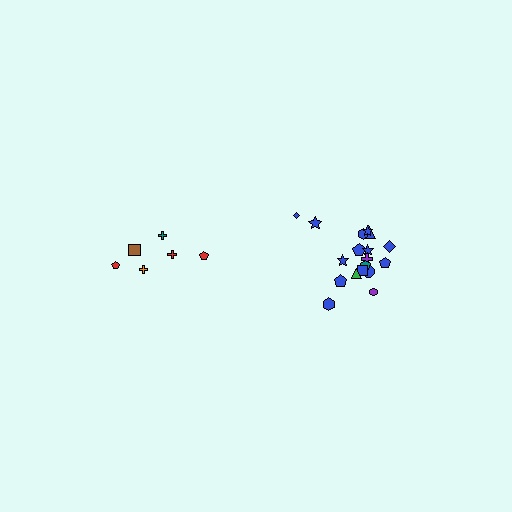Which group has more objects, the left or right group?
The right group.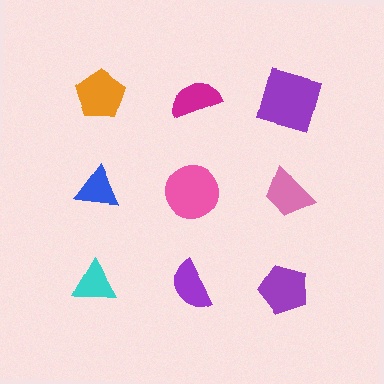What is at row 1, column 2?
A magenta semicircle.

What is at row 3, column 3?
A purple pentagon.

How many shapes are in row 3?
3 shapes.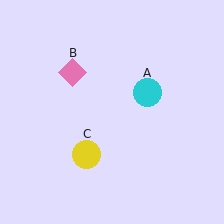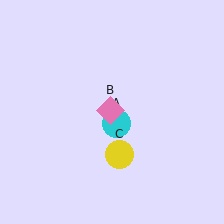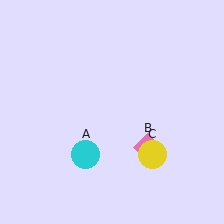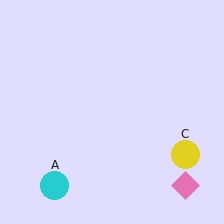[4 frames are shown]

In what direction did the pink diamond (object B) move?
The pink diamond (object B) moved down and to the right.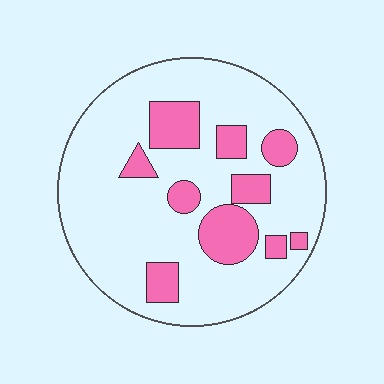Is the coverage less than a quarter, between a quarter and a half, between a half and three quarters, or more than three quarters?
Less than a quarter.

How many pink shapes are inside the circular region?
10.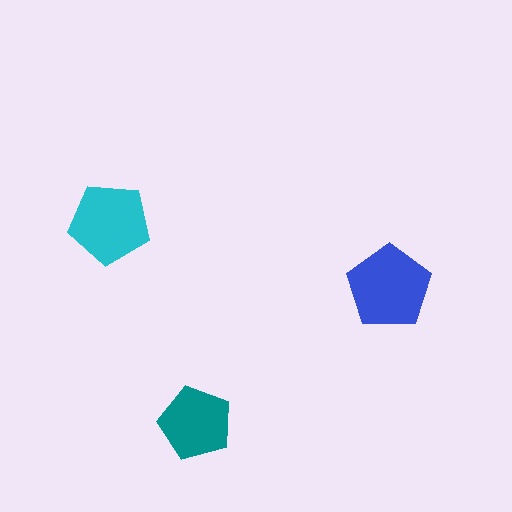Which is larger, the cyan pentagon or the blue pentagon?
The blue one.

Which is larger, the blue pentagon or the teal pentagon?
The blue one.